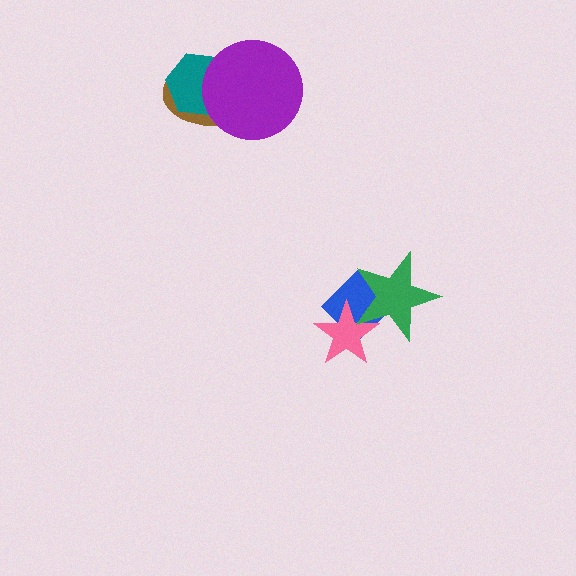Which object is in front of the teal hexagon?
The purple circle is in front of the teal hexagon.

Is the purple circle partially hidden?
No, no other shape covers it.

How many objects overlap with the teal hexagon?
2 objects overlap with the teal hexagon.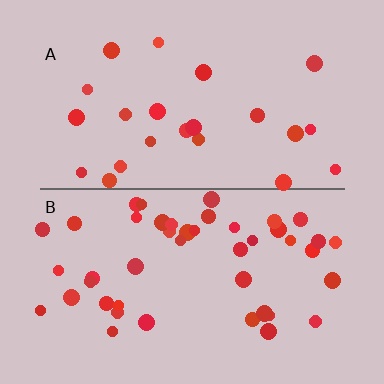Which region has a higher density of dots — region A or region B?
B (the bottom).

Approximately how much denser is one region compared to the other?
Approximately 1.9× — region B over region A.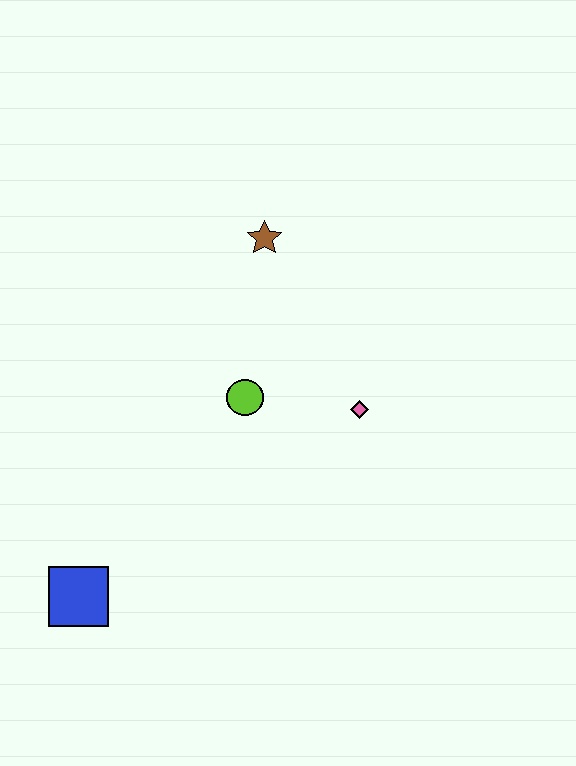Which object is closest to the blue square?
The lime circle is closest to the blue square.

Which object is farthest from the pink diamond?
The blue square is farthest from the pink diamond.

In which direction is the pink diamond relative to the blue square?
The pink diamond is to the right of the blue square.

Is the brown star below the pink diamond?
No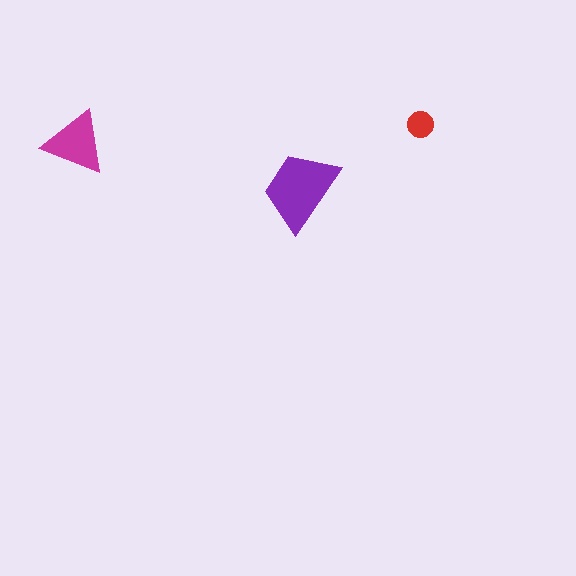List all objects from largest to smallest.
The purple trapezoid, the magenta triangle, the red circle.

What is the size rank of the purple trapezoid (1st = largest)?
1st.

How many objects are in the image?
There are 3 objects in the image.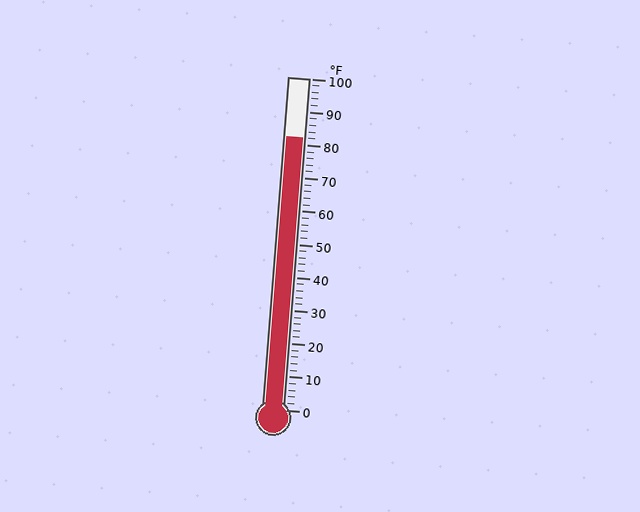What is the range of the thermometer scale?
The thermometer scale ranges from 0°F to 100°F.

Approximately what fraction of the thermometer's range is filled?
The thermometer is filled to approximately 80% of its range.